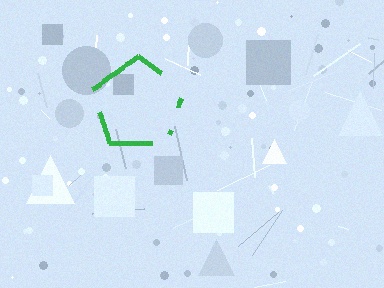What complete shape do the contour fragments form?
The contour fragments form a pentagon.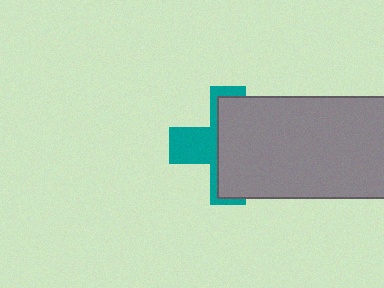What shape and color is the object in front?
The object in front is a gray rectangle.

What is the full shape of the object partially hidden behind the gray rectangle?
The partially hidden object is a teal cross.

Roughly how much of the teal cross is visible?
A small part of it is visible (roughly 39%).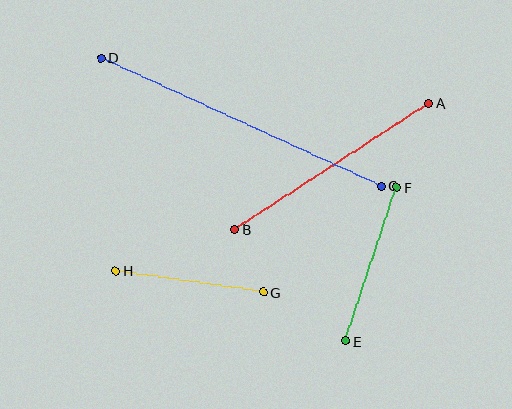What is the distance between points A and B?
The distance is approximately 231 pixels.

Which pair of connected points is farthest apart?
Points C and D are farthest apart.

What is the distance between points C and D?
The distance is approximately 309 pixels.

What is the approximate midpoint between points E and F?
The midpoint is at approximately (371, 264) pixels.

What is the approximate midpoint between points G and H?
The midpoint is at approximately (189, 282) pixels.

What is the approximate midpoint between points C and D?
The midpoint is at approximately (241, 122) pixels.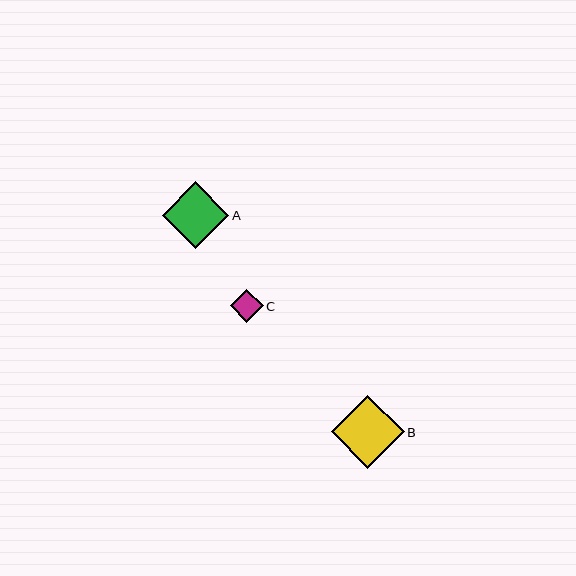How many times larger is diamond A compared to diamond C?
Diamond A is approximately 2.0 times the size of diamond C.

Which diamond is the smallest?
Diamond C is the smallest with a size of approximately 33 pixels.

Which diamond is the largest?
Diamond B is the largest with a size of approximately 73 pixels.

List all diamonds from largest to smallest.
From largest to smallest: B, A, C.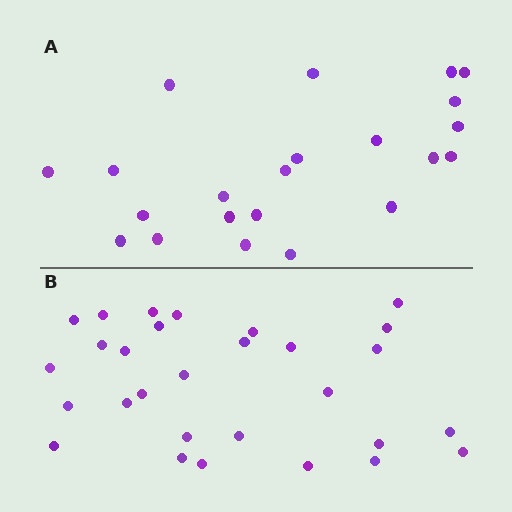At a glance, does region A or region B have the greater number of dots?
Region B (the bottom region) has more dots.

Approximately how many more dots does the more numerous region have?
Region B has roughly 8 or so more dots than region A.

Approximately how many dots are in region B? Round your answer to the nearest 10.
About 30 dots. (The exact count is 29, which rounds to 30.)